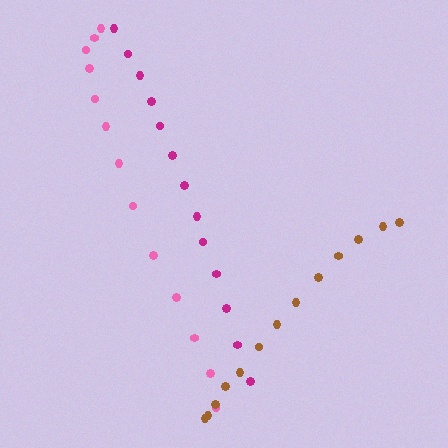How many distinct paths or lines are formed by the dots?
There are 3 distinct paths.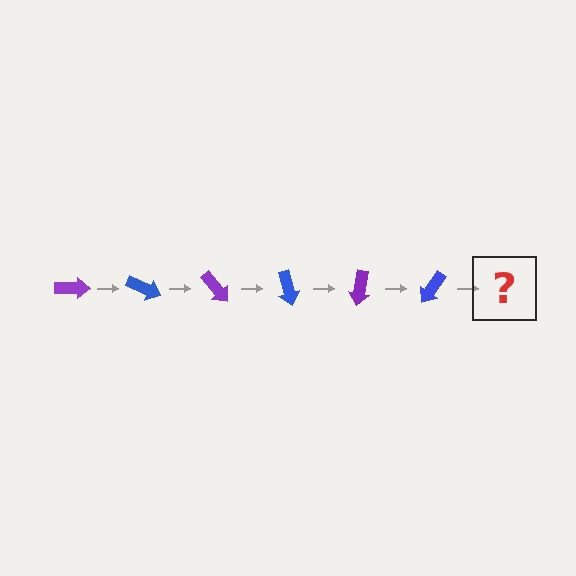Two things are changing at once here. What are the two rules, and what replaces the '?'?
The two rules are that it rotates 25 degrees each step and the color cycles through purple and blue. The '?' should be a purple arrow, rotated 150 degrees from the start.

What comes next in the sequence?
The next element should be a purple arrow, rotated 150 degrees from the start.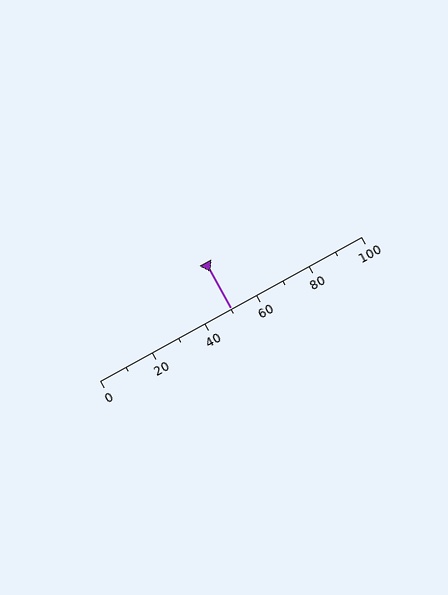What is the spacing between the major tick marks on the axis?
The major ticks are spaced 20 apart.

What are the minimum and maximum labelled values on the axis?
The axis runs from 0 to 100.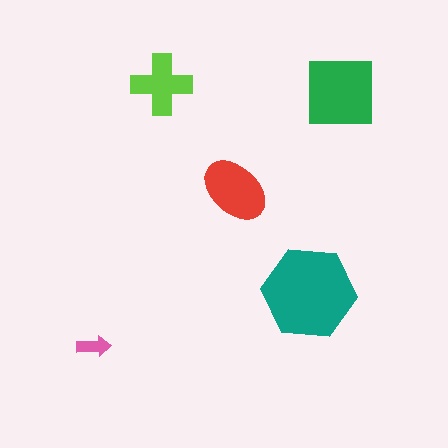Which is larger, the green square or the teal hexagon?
The teal hexagon.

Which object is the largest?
The teal hexagon.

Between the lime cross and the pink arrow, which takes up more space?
The lime cross.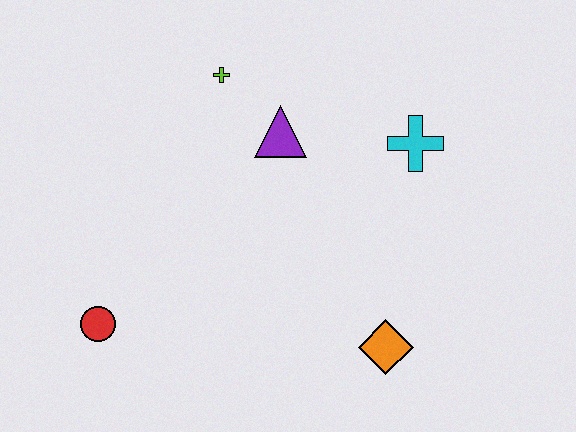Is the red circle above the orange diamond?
Yes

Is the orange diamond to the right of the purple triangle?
Yes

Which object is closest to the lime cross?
The purple triangle is closest to the lime cross.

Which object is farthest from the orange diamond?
The lime cross is farthest from the orange diamond.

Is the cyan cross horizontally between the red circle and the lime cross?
No